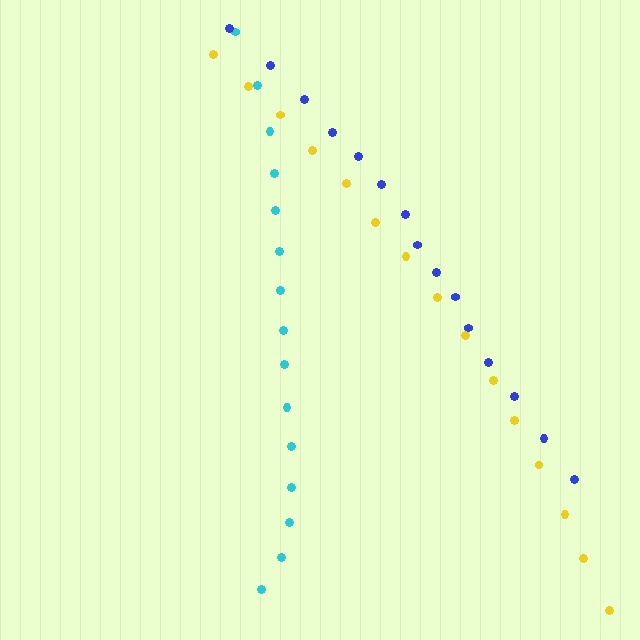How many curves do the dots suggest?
There are 3 distinct paths.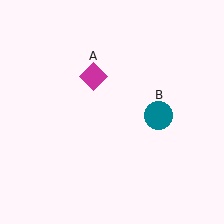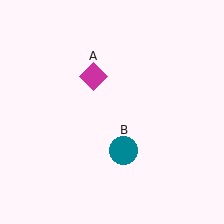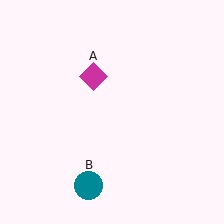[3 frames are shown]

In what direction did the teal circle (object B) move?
The teal circle (object B) moved down and to the left.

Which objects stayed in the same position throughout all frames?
Magenta diamond (object A) remained stationary.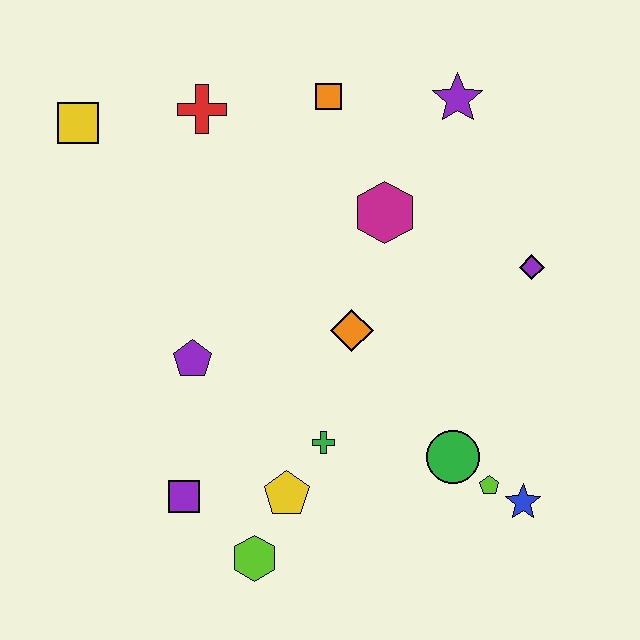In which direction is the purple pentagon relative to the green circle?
The purple pentagon is to the left of the green circle.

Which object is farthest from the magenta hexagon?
The lime hexagon is farthest from the magenta hexagon.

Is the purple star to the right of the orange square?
Yes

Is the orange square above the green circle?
Yes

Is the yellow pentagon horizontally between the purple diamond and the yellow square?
Yes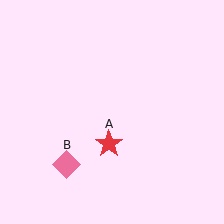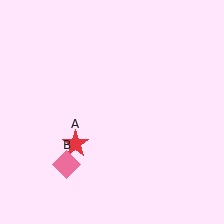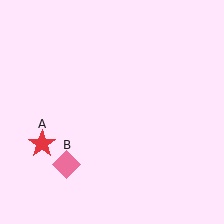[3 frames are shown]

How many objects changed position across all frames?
1 object changed position: red star (object A).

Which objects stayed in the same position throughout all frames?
Pink diamond (object B) remained stationary.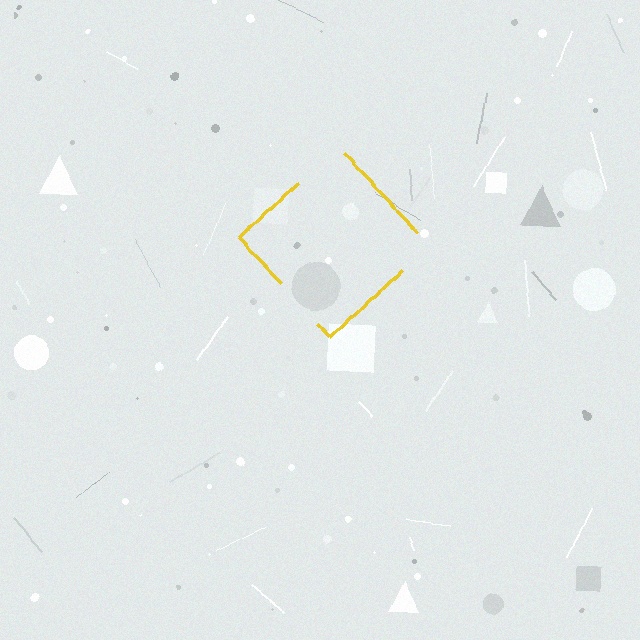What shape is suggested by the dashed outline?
The dashed outline suggests a diamond.